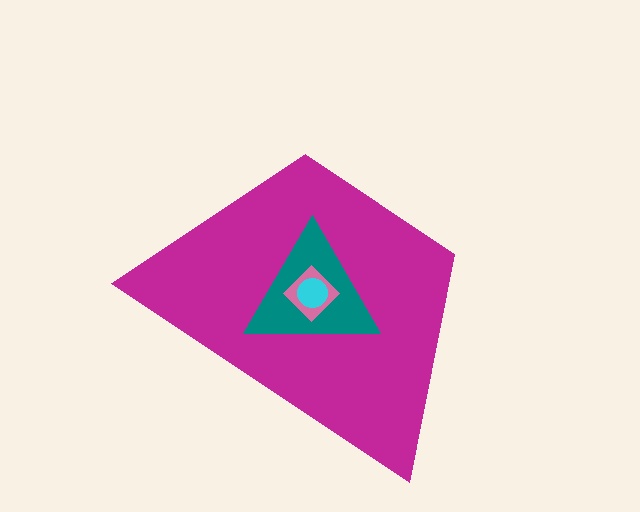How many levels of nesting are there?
4.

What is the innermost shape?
The cyan circle.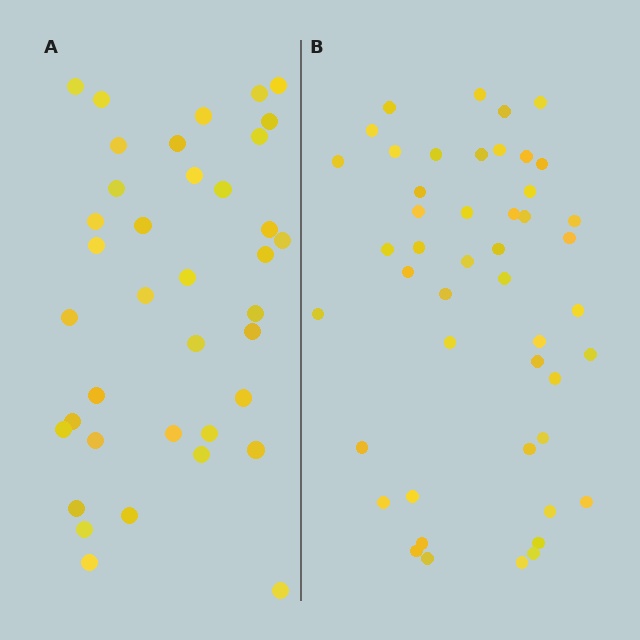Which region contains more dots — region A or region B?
Region B (the right region) has more dots.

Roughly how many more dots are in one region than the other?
Region B has roughly 8 or so more dots than region A.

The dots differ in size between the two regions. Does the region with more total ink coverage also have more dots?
No. Region A has more total ink coverage because its dots are larger, but region B actually contains more individual dots. Total area can be misleading — the number of items is what matters here.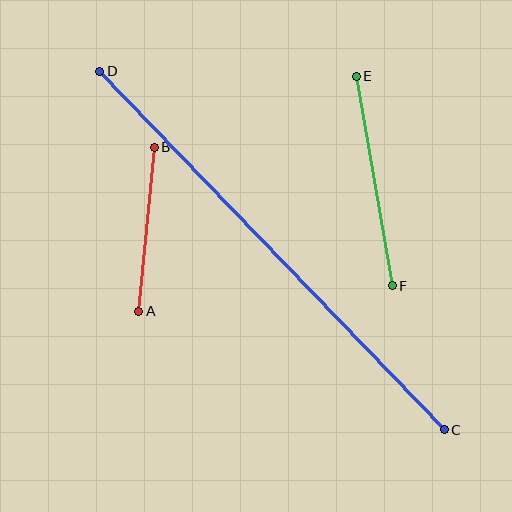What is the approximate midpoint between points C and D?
The midpoint is at approximately (272, 250) pixels.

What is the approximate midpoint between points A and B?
The midpoint is at approximately (147, 229) pixels.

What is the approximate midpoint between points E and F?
The midpoint is at approximately (374, 181) pixels.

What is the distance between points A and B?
The distance is approximately 165 pixels.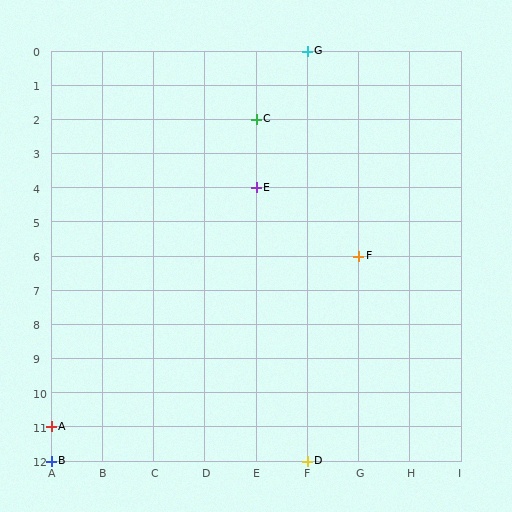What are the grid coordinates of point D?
Point D is at grid coordinates (F, 12).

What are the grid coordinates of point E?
Point E is at grid coordinates (E, 4).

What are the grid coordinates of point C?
Point C is at grid coordinates (E, 2).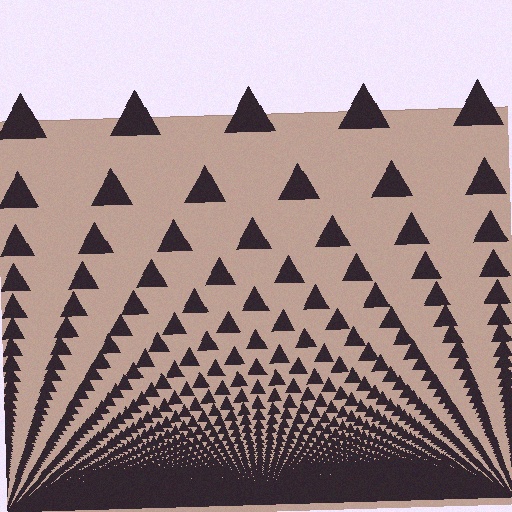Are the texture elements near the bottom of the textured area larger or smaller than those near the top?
Smaller. The gradient is inverted — elements near the bottom are smaller and denser.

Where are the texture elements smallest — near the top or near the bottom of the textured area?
Near the bottom.